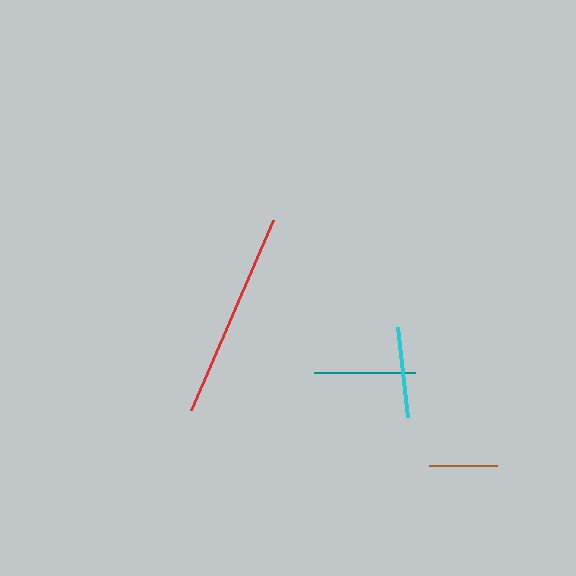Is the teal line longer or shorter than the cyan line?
The teal line is longer than the cyan line.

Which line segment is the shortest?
The brown line is the shortest at approximately 69 pixels.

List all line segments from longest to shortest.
From longest to shortest: red, teal, cyan, brown.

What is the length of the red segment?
The red segment is approximately 207 pixels long.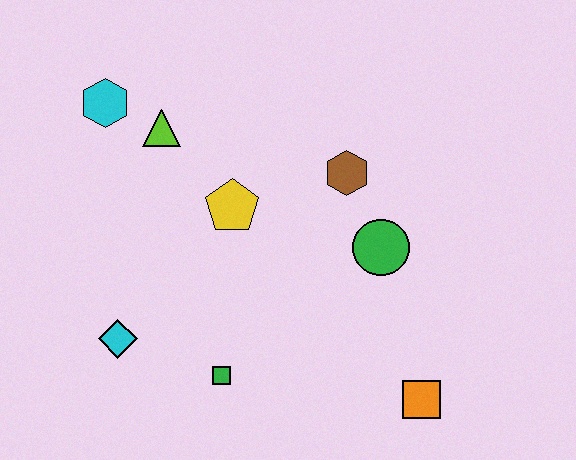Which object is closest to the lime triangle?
The cyan hexagon is closest to the lime triangle.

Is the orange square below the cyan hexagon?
Yes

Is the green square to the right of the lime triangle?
Yes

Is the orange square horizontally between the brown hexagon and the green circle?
No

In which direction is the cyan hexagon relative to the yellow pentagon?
The cyan hexagon is to the left of the yellow pentagon.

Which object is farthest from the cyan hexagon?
The orange square is farthest from the cyan hexagon.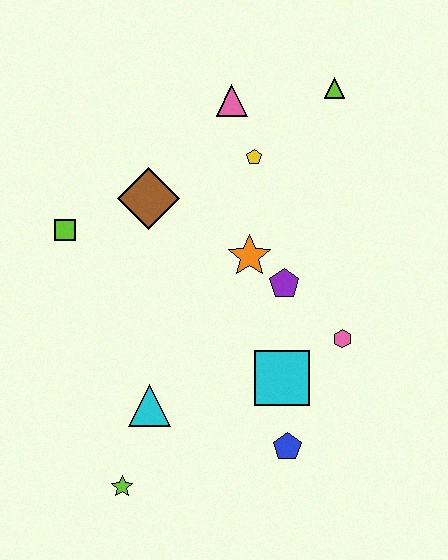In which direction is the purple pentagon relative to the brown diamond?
The purple pentagon is to the right of the brown diamond.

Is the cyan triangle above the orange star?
No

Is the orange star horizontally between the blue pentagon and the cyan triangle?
Yes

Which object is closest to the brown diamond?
The lime square is closest to the brown diamond.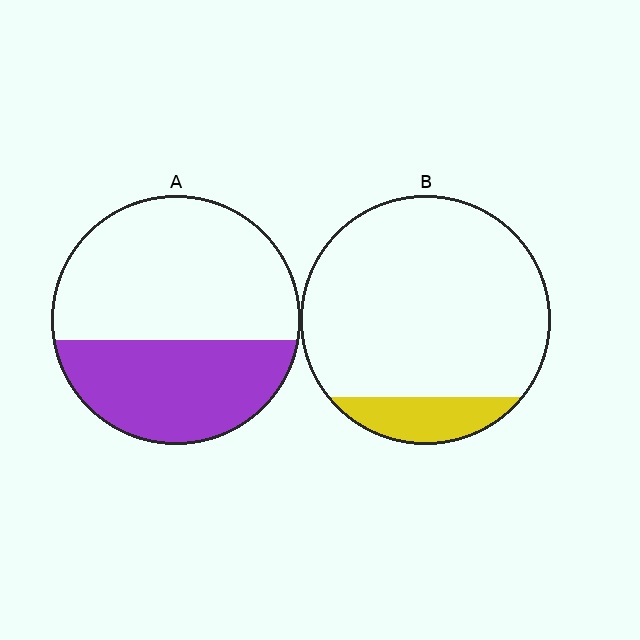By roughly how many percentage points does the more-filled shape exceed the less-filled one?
By roughly 25 percentage points (A over B).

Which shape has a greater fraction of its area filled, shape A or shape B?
Shape A.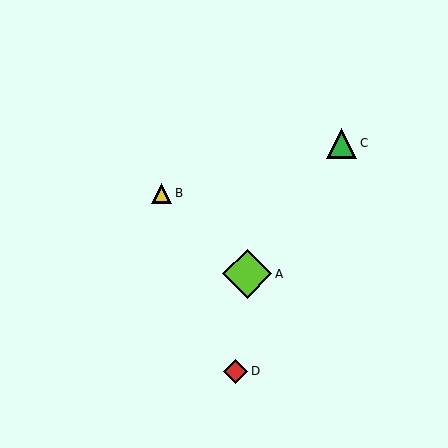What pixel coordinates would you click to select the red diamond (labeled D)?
Click at (236, 371) to select the red diamond D.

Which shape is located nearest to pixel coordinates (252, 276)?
The lime diamond (labeled A) at (247, 274) is nearest to that location.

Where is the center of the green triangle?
The center of the green triangle is at (341, 143).